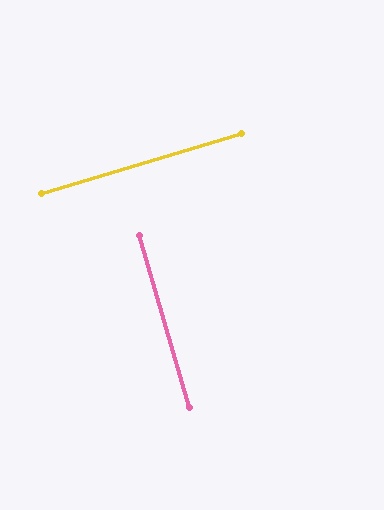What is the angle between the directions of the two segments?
Approximately 89 degrees.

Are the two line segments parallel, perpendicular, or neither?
Perpendicular — they meet at approximately 89°.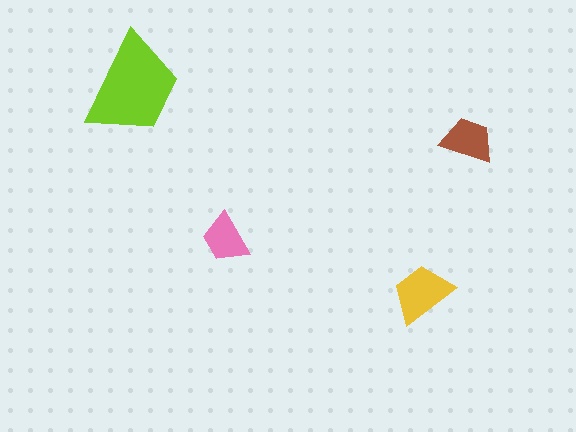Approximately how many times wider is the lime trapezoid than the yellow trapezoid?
About 1.5 times wider.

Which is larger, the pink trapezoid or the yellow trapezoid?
The yellow one.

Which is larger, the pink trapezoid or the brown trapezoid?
The brown one.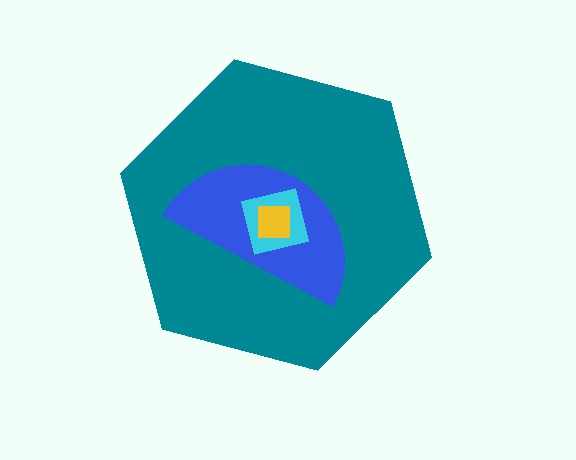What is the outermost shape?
The teal hexagon.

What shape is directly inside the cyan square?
The yellow square.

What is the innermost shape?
The yellow square.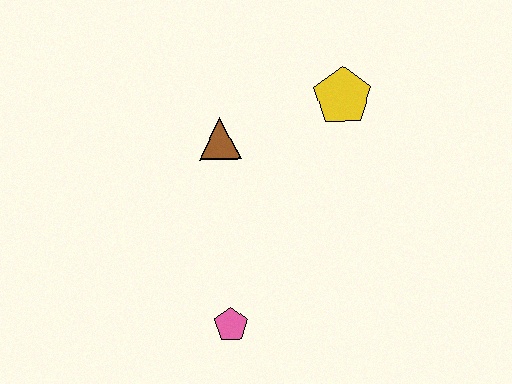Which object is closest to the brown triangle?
The yellow pentagon is closest to the brown triangle.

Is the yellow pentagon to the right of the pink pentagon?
Yes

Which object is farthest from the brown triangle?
The pink pentagon is farthest from the brown triangle.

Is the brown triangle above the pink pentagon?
Yes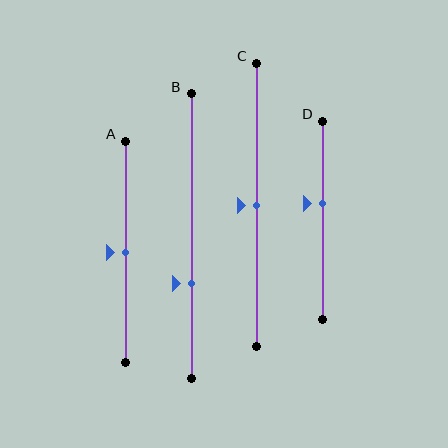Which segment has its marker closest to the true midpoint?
Segment A has its marker closest to the true midpoint.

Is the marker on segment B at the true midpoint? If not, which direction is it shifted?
No, the marker on segment B is shifted downward by about 17% of the segment length.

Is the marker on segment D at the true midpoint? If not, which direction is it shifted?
No, the marker on segment D is shifted upward by about 9% of the segment length.